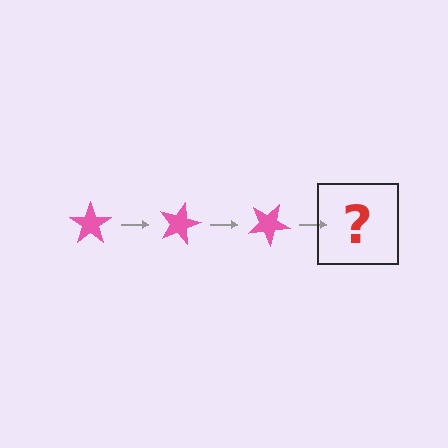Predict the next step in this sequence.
The next step is a pink star rotated 45 degrees.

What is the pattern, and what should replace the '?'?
The pattern is that the star rotates 15 degrees each step. The '?' should be a pink star rotated 45 degrees.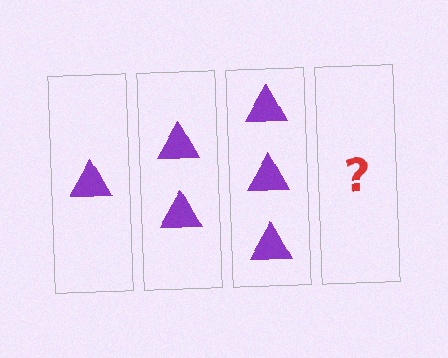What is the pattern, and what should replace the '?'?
The pattern is that each step adds one more triangle. The '?' should be 4 triangles.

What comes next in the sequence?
The next element should be 4 triangles.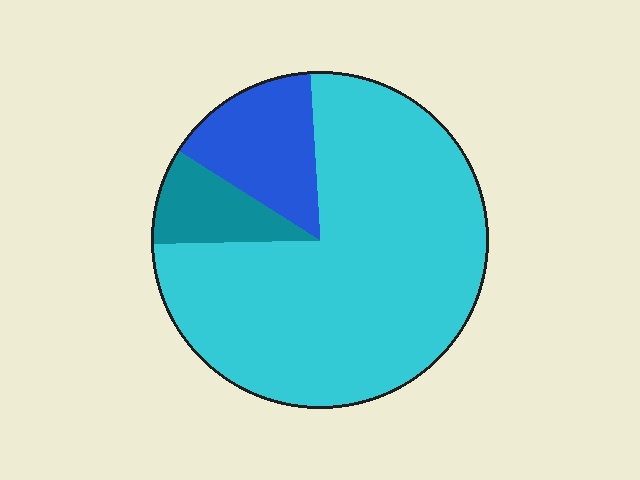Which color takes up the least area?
Teal, at roughly 10%.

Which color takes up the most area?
Cyan, at roughly 75%.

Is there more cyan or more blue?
Cyan.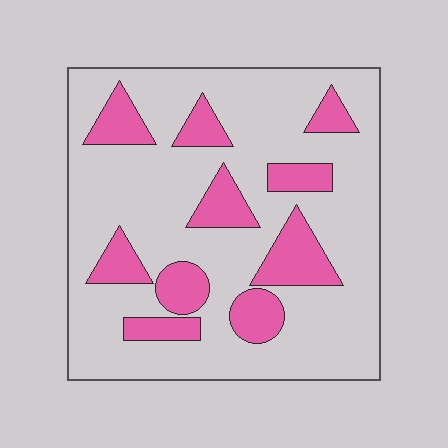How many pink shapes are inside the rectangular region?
10.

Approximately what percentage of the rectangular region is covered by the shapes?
Approximately 25%.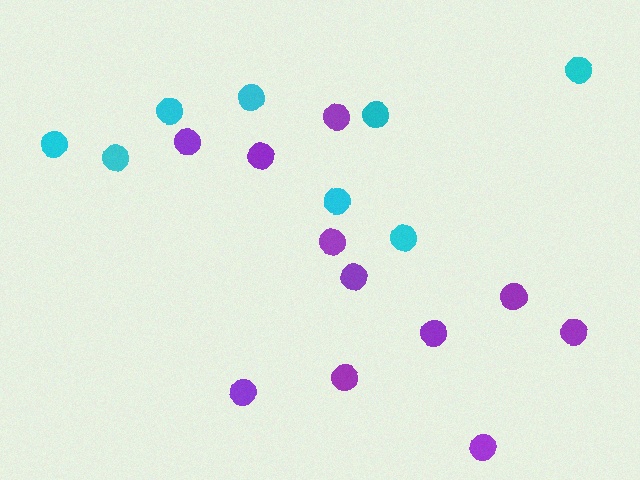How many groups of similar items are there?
There are 2 groups: one group of purple circles (11) and one group of cyan circles (8).